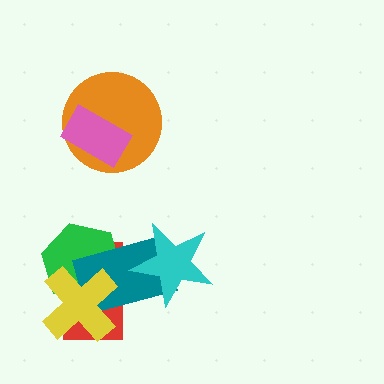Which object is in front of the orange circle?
The pink rectangle is in front of the orange circle.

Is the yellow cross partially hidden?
No, no other shape covers it.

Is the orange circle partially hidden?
Yes, it is partially covered by another shape.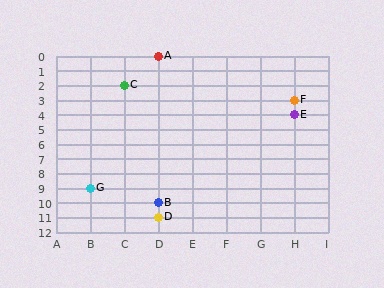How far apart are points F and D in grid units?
Points F and D are 4 columns and 8 rows apart (about 8.9 grid units diagonally).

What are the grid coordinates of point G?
Point G is at grid coordinates (B, 9).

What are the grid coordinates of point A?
Point A is at grid coordinates (D, 0).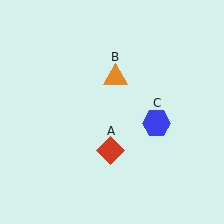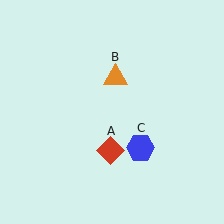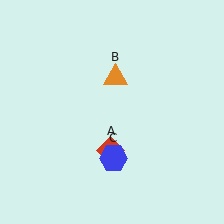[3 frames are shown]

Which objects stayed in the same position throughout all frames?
Red diamond (object A) and orange triangle (object B) remained stationary.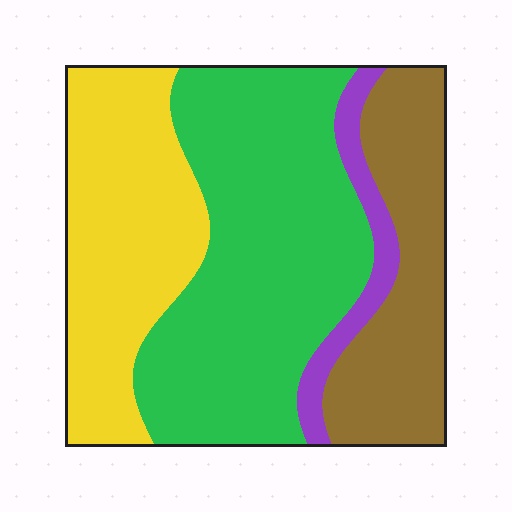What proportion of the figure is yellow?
Yellow covers around 30% of the figure.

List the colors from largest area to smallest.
From largest to smallest: green, yellow, brown, purple.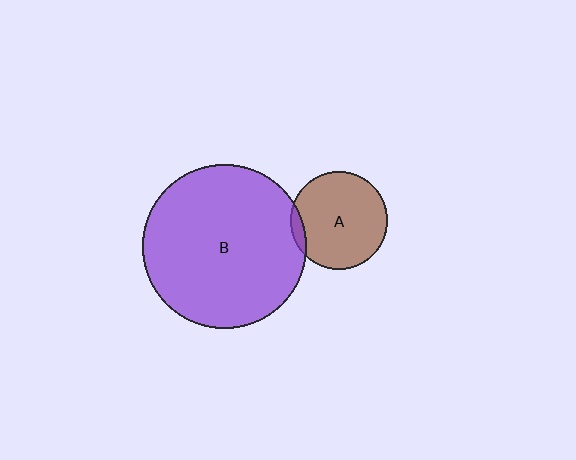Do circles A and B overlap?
Yes.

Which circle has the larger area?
Circle B (purple).